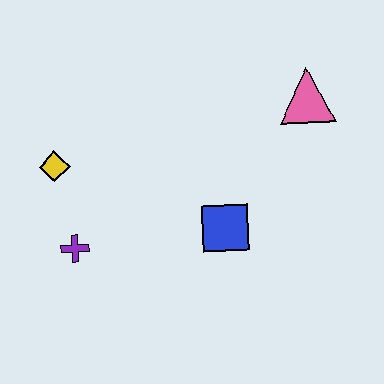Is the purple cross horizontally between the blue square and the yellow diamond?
Yes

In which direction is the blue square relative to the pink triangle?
The blue square is below the pink triangle.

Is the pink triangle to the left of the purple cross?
No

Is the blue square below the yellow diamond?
Yes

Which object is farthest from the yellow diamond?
The pink triangle is farthest from the yellow diamond.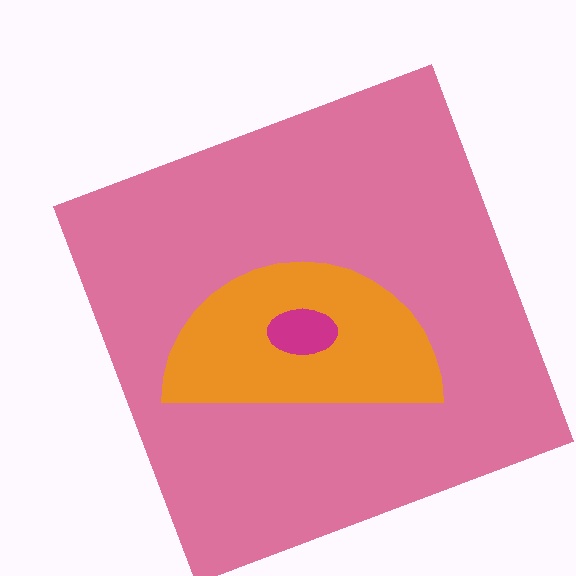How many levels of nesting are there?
3.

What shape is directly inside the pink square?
The orange semicircle.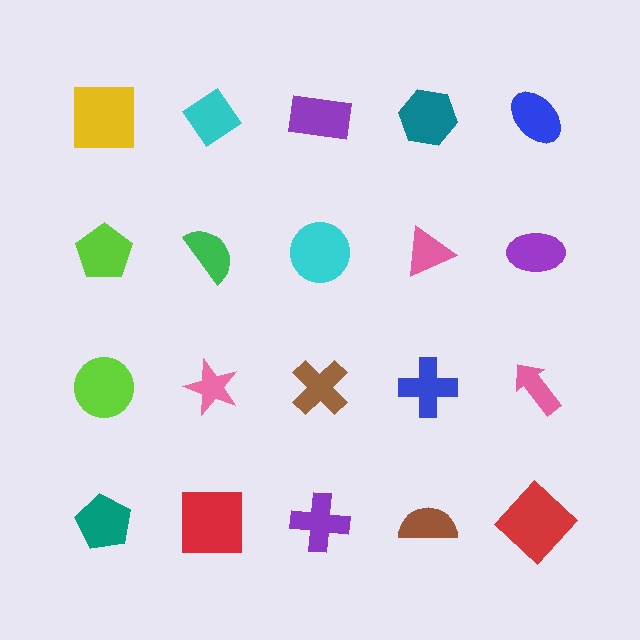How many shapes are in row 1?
5 shapes.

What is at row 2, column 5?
A purple ellipse.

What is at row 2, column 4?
A pink triangle.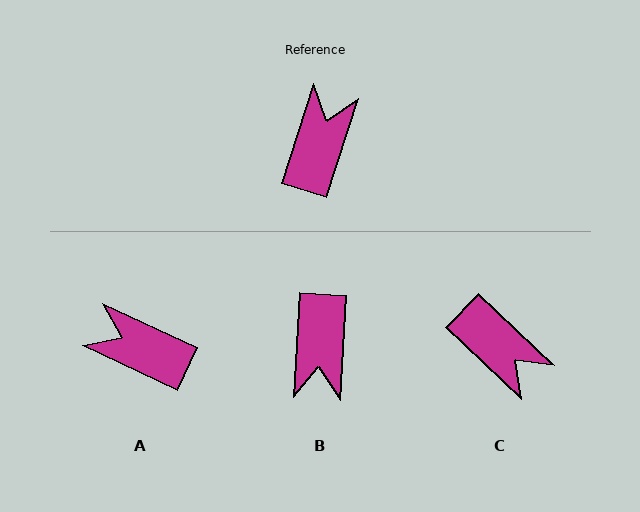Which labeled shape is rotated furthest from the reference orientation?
B, about 166 degrees away.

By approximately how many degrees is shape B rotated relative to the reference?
Approximately 166 degrees clockwise.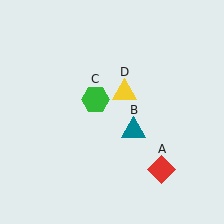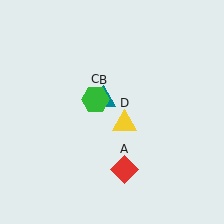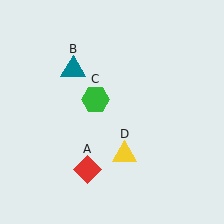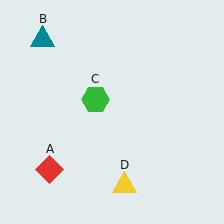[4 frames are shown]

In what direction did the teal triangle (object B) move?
The teal triangle (object B) moved up and to the left.